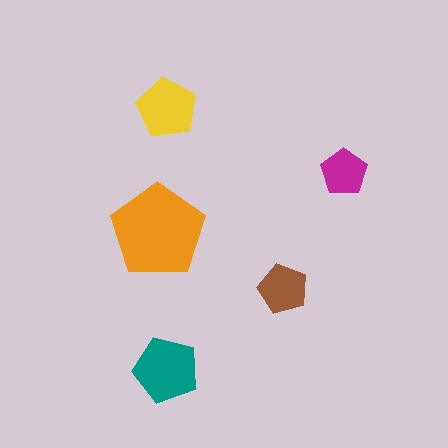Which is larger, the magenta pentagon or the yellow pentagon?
The yellow one.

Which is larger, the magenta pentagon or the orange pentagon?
The orange one.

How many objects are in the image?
There are 5 objects in the image.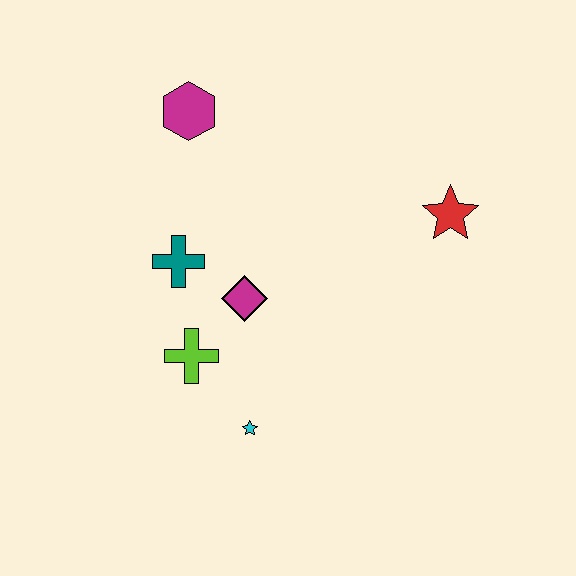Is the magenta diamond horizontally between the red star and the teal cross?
Yes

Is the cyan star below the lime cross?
Yes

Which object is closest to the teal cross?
The magenta diamond is closest to the teal cross.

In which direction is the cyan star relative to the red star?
The cyan star is below the red star.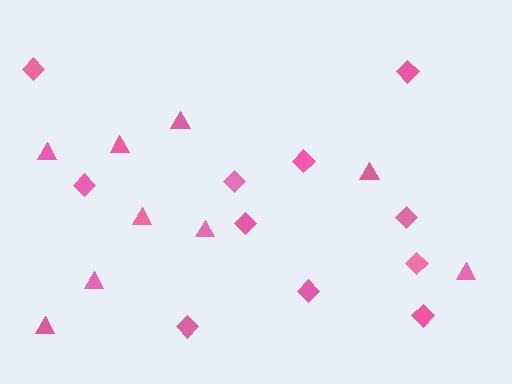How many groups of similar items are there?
There are 2 groups: one group of triangles (9) and one group of diamonds (11).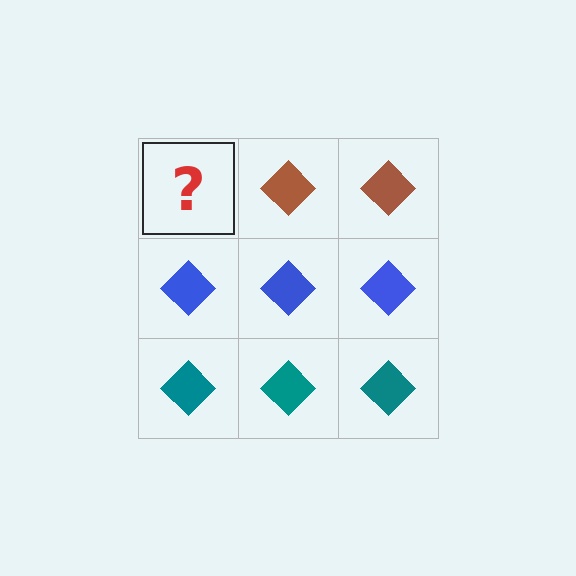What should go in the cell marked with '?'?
The missing cell should contain a brown diamond.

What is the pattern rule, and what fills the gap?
The rule is that each row has a consistent color. The gap should be filled with a brown diamond.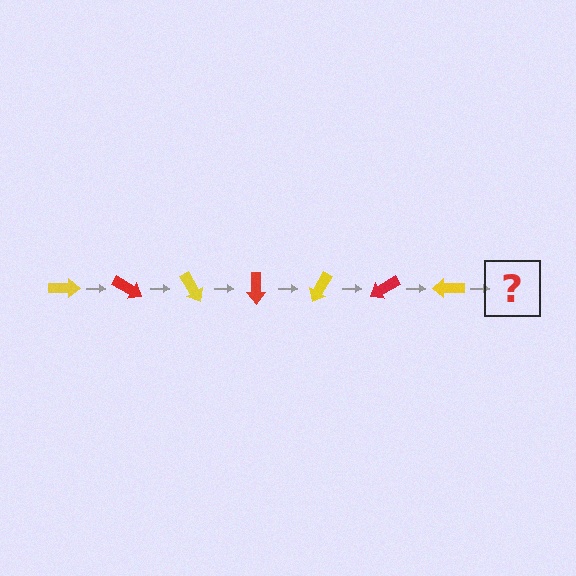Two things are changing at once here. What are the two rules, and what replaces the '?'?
The two rules are that it rotates 30 degrees each step and the color cycles through yellow and red. The '?' should be a red arrow, rotated 210 degrees from the start.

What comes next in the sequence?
The next element should be a red arrow, rotated 210 degrees from the start.